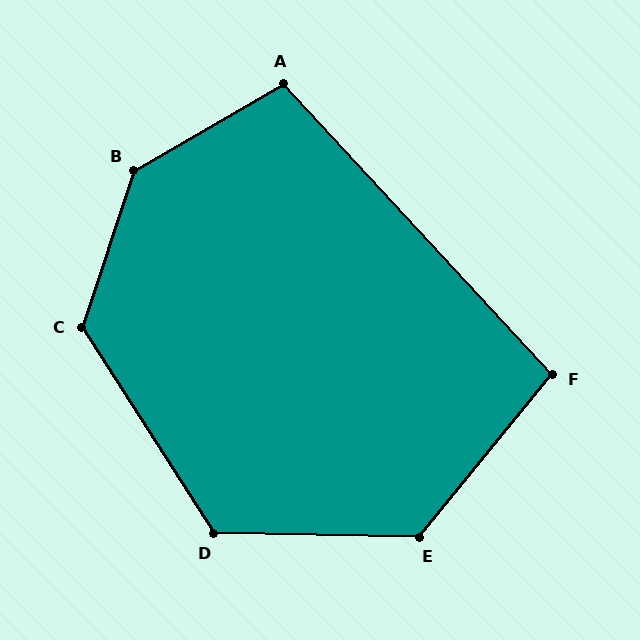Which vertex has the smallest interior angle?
F, at approximately 98 degrees.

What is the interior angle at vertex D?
Approximately 124 degrees (obtuse).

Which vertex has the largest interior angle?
B, at approximately 139 degrees.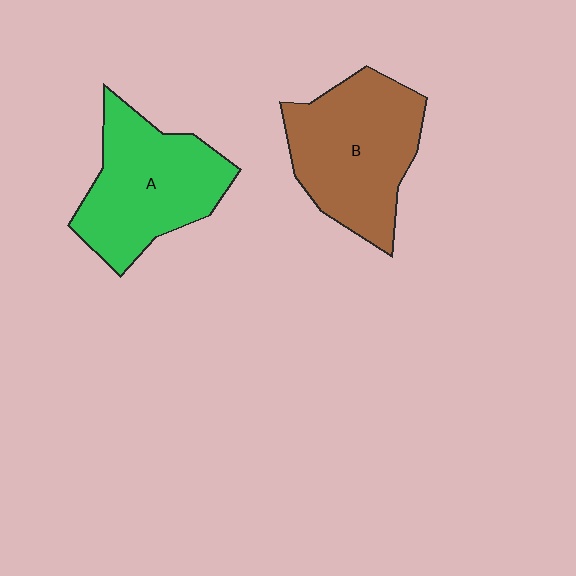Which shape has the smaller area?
Shape A (green).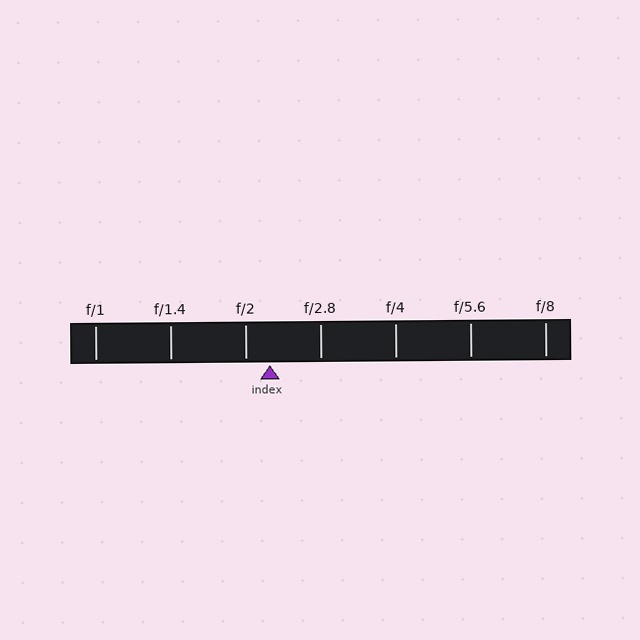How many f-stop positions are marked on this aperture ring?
There are 7 f-stop positions marked.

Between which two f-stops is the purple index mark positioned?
The index mark is between f/2 and f/2.8.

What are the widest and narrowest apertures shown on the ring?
The widest aperture shown is f/1 and the narrowest is f/8.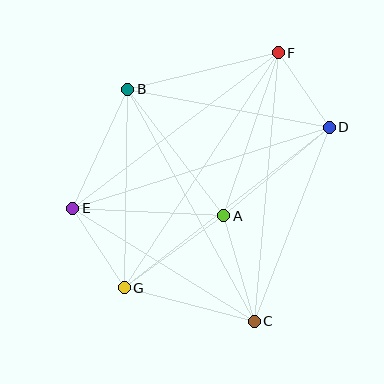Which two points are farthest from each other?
Points F and G are farthest from each other.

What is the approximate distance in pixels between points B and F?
The distance between B and F is approximately 155 pixels.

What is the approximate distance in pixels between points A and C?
The distance between A and C is approximately 110 pixels.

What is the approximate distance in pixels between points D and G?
The distance between D and G is approximately 260 pixels.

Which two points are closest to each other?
Points D and F are closest to each other.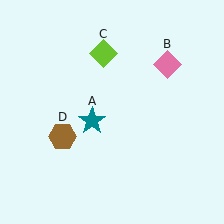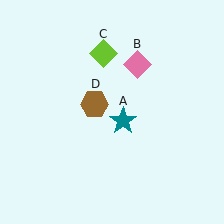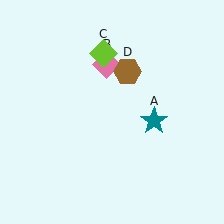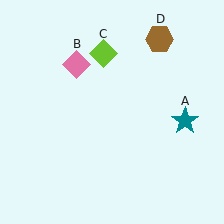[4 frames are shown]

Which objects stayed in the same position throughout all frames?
Lime diamond (object C) remained stationary.